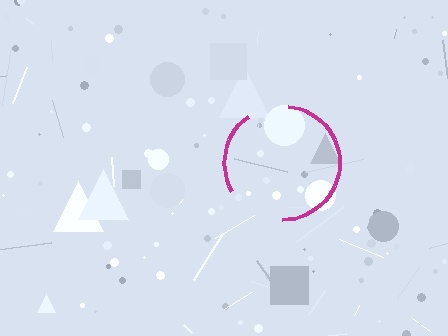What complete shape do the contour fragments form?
The contour fragments form a circle.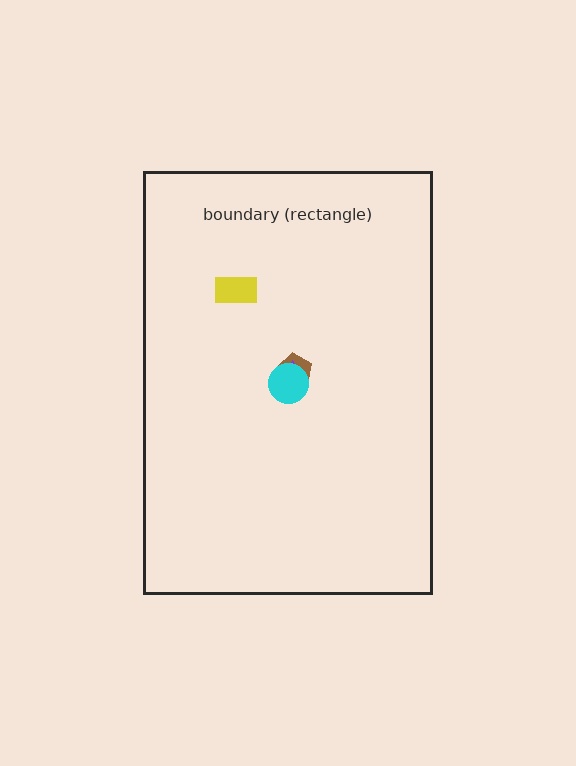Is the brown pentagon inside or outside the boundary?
Inside.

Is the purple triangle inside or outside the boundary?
Inside.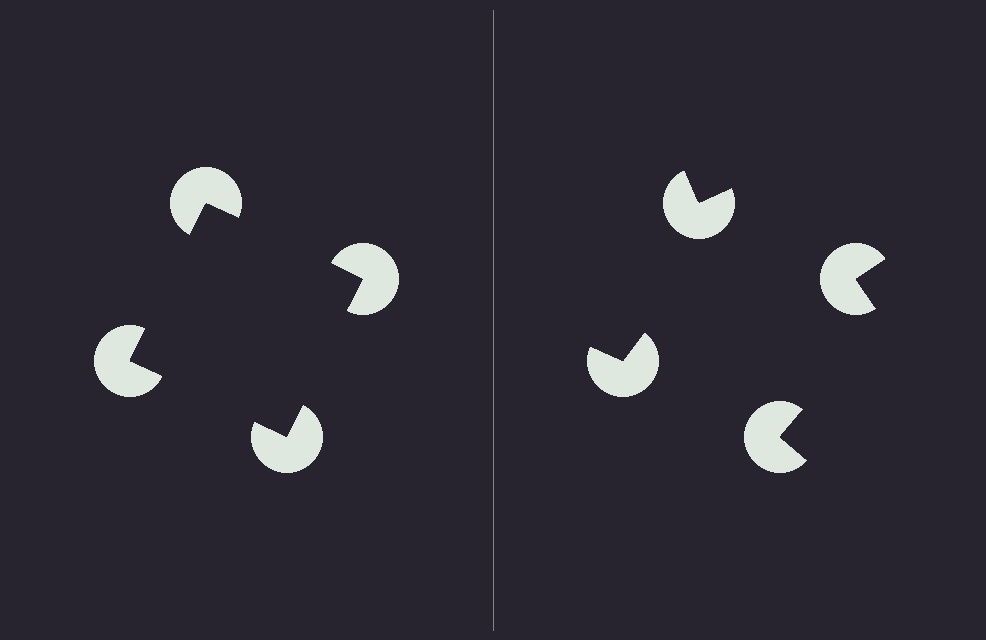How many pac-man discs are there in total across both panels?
8 — 4 on each side.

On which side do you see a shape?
An illusory square appears on the left side. On the right side the wedge cuts are rotated, so no coherent shape forms.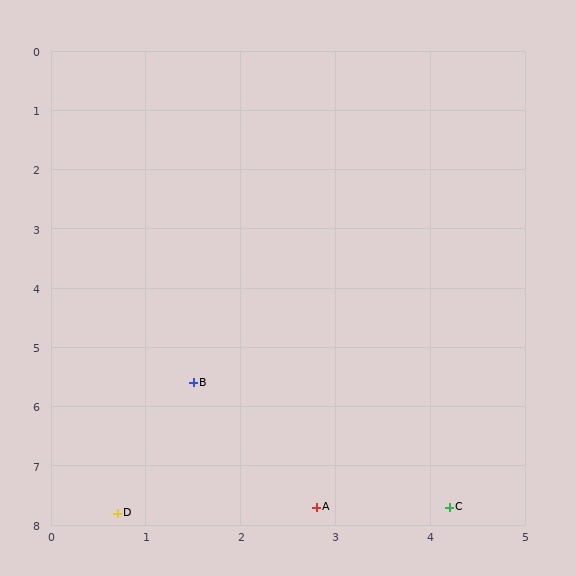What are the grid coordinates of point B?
Point B is at approximately (1.5, 5.6).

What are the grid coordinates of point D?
Point D is at approximately (0.7, 7.8).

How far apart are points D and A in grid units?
Points D and A are about 2.1 grid units apart.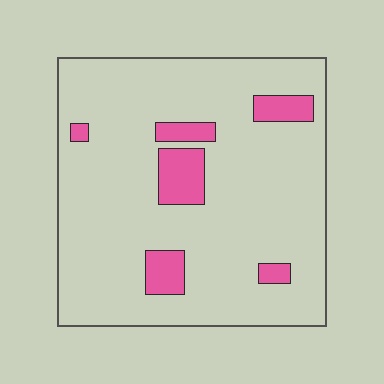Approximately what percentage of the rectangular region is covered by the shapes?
Approximately 10%.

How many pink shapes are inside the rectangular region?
6.